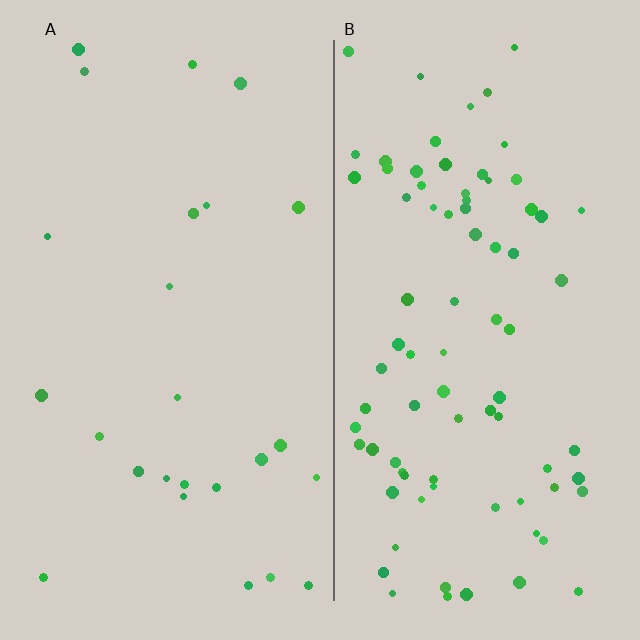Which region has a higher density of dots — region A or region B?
B (the right).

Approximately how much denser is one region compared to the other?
Approximately 3.3× — region B over region A.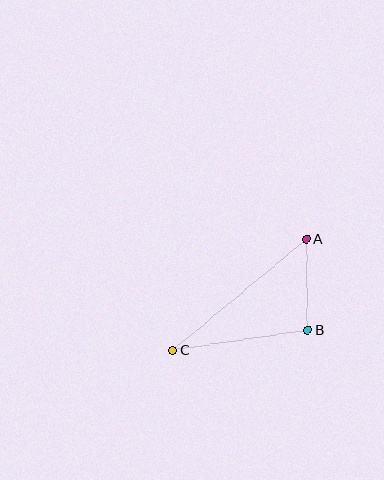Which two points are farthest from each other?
Points A and C are farthest from each other.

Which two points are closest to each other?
Points A and B are closest to each other.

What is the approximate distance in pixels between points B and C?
The distance between B and C is approximately 136 pixels.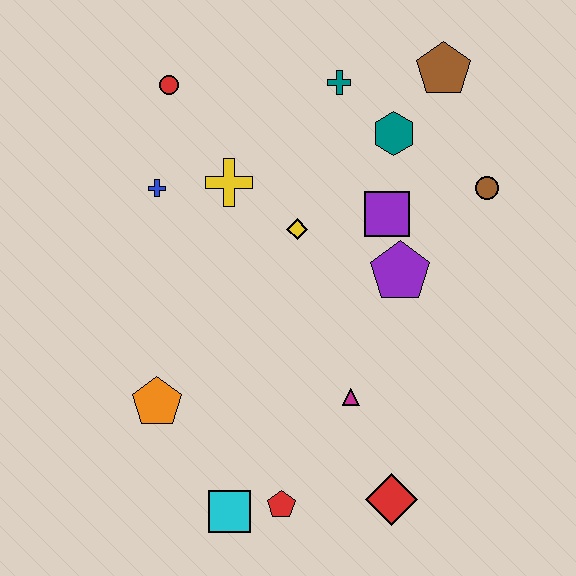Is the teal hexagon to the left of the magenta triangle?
No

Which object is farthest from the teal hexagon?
The cyan square is farthest from the teal hexagon.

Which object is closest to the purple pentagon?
The purple square is closest to the purple pentagon.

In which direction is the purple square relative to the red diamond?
The purple square is above the red diamond.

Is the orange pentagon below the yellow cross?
Yes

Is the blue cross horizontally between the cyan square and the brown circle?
No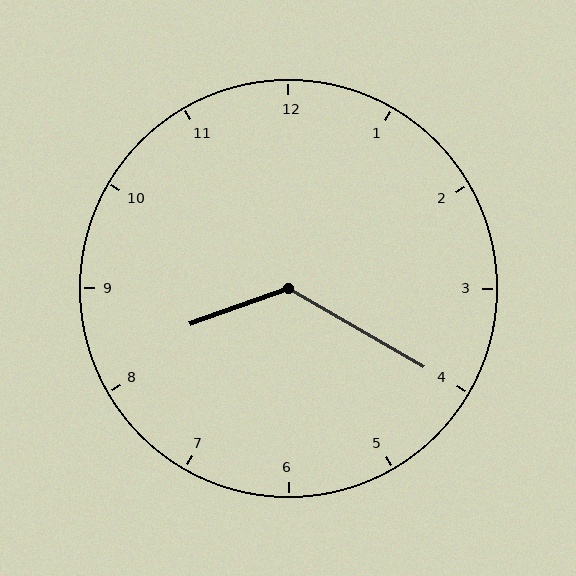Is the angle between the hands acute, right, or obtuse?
It is obtuse.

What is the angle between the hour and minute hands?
Approximately 130 degrees.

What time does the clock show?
8:20.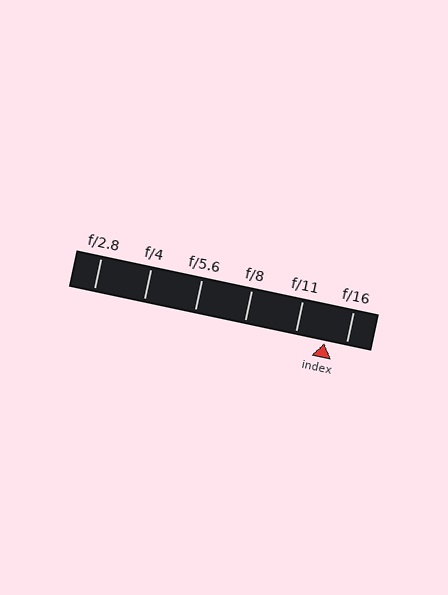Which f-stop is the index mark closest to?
The index mark is closest to f/16.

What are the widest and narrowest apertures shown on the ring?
The widest aperture shown is f/2.8 and the narrowest is f/16.